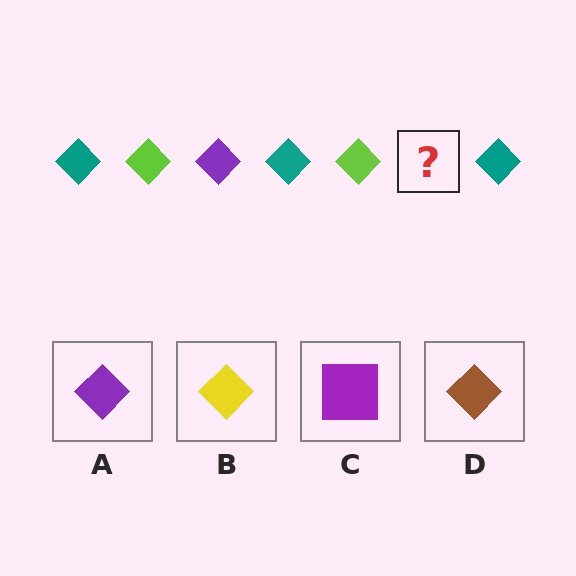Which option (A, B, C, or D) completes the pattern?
A.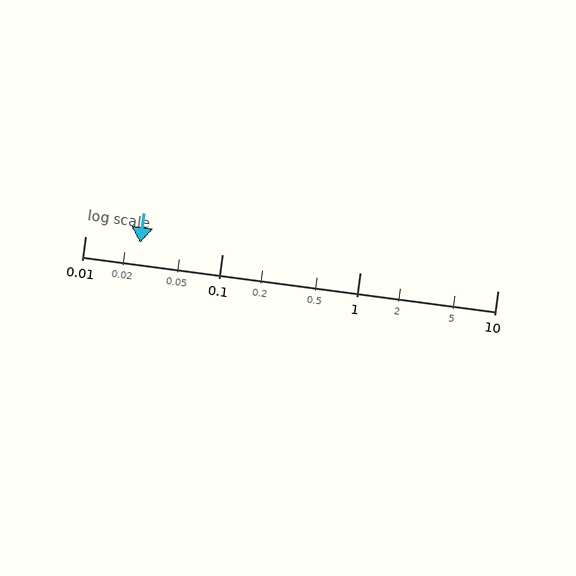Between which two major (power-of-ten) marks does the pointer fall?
The pointer is between 0.01 and 0.1.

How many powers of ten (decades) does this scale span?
The scale spans 3 decades, from 0.01 to 10.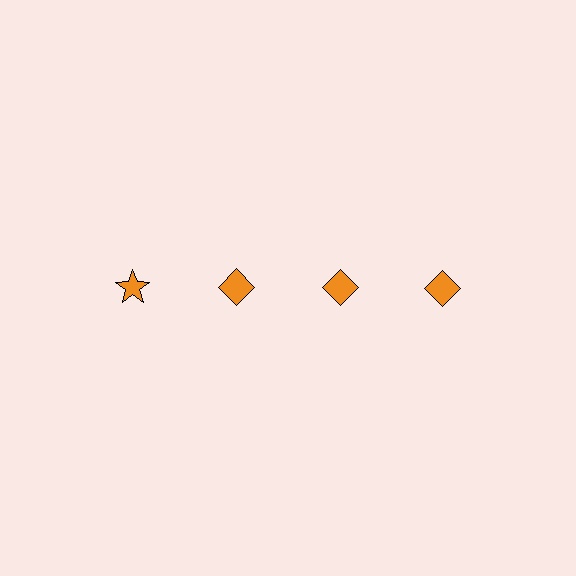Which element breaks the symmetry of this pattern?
The orange star in the top row, leftmost column breaks the symmetry. All other shapes are orange diamonds.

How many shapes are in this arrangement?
There are 4 shapes arranged in a grid pattern.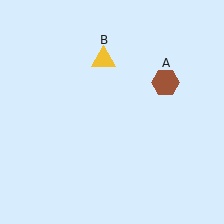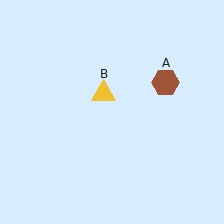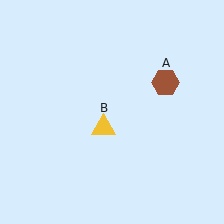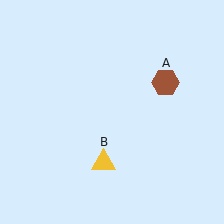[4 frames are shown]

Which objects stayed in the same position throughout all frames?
Brown hexagon (object A) remained stationary.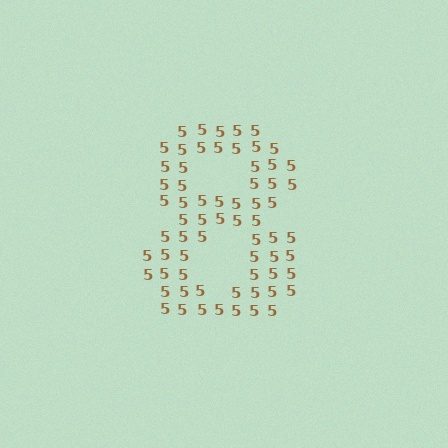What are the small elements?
The small elements are digit 5's.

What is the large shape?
The large shape is the digit 8.